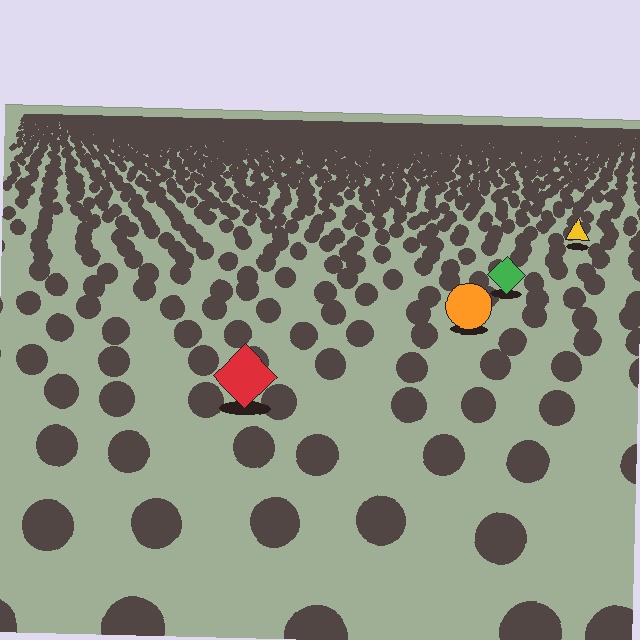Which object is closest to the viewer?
The red diamond is closest. The texture marks near it are larger and more spread out.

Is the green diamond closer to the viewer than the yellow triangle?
Yes. The green diamond is closer — you can tell from the texture gradient: the ground texture is coarser near it.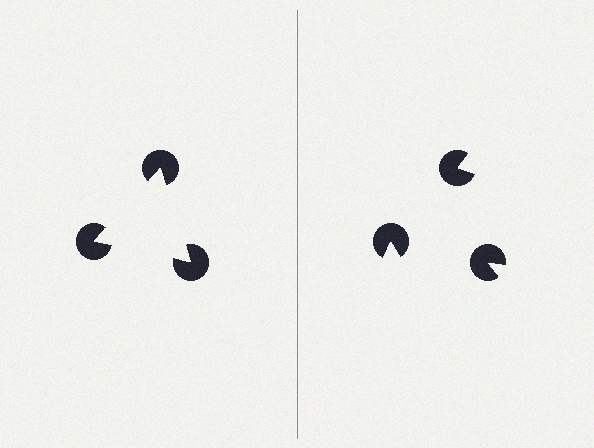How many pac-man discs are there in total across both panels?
6 — 3 on each side.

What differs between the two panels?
The pac-man discs are positioned identically on both sides; only the wedge orientations differ. On the left they align to a triangle; on the right they are misaligned.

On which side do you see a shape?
An illusory triangle appears on the left side. On the right side the wedge cuts are rotated, so no coherent shape forms.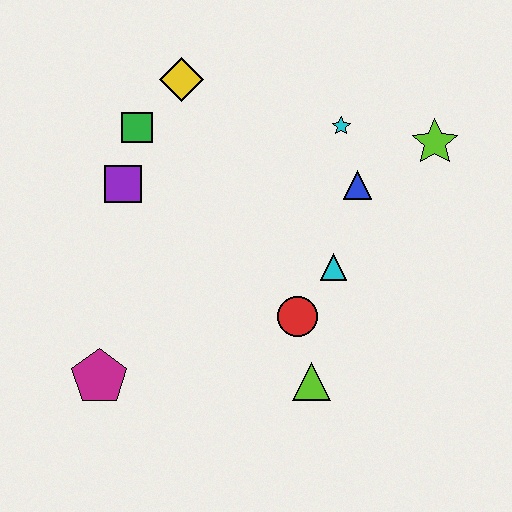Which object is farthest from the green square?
The lime triangle is farthest from the green square.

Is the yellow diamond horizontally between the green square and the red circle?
Yes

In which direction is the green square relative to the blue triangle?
The green square is to the left of the blue triangle.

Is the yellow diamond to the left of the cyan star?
Yes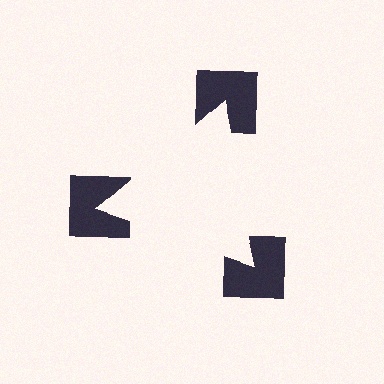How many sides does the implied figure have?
3 sides.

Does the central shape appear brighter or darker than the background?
It typically appears slightly brighter than the background, even though no actual brightness change is drawn.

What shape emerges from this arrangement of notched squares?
An illusory triangle — its edges are inferred from the aligned wedge cuts in the notched squares, not physically drawn.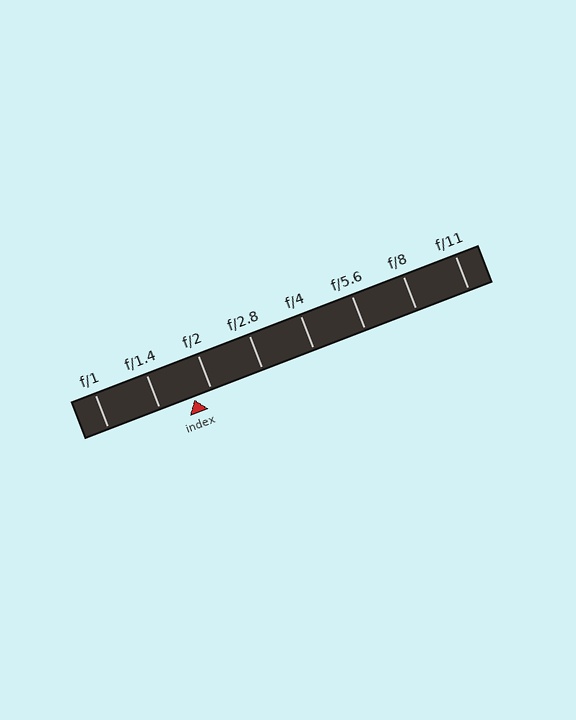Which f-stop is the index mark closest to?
The index mark is closest to f/2.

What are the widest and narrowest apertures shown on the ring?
The widest aperture shown is f/1 and the narrowest is f/11.